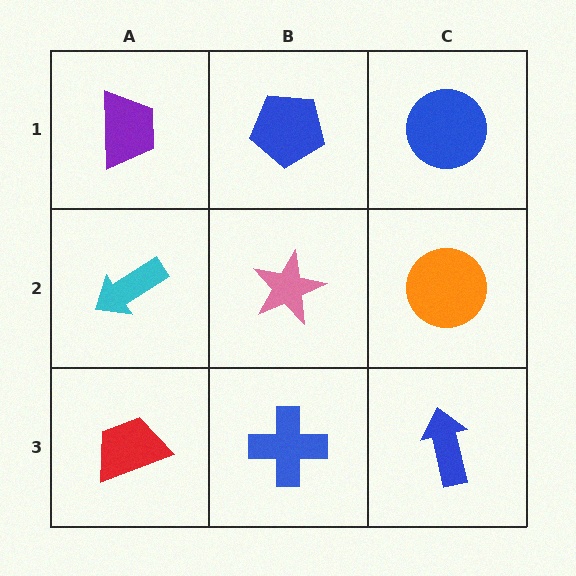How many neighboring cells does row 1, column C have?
2.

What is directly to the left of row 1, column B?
A purple trapezoid.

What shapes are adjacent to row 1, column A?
A cyan arrow (row 2, column A), a blue pentagon (row 1, column B).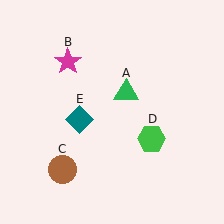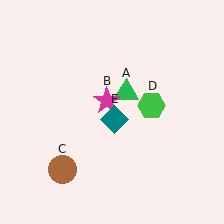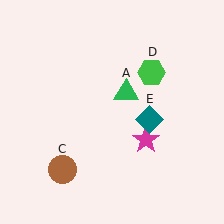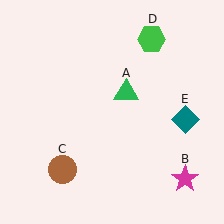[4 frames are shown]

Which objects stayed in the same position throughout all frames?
Green triangle (object A) and brown circle (object C) remained stationary.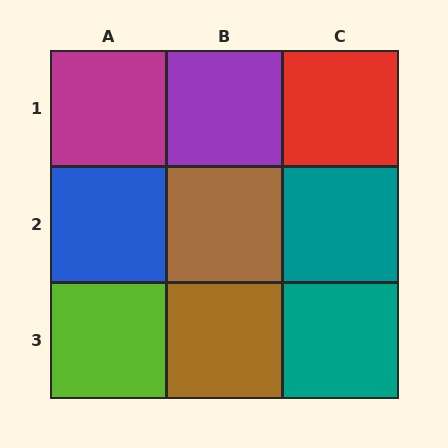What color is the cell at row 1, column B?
Purple.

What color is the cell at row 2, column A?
Blue.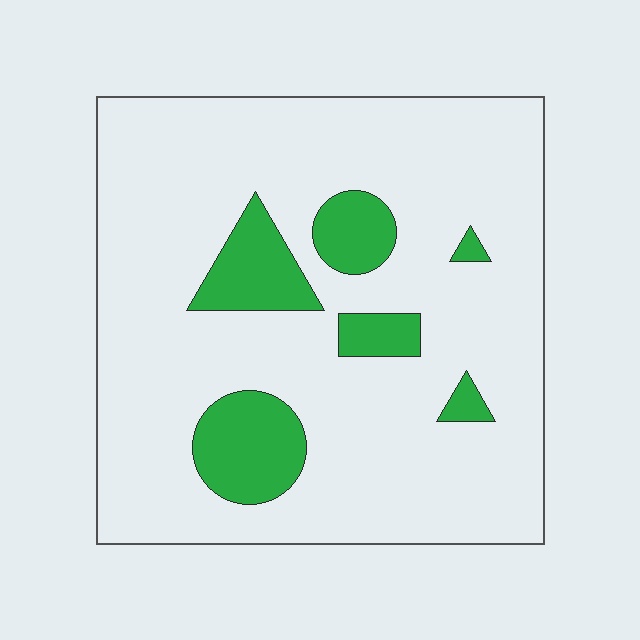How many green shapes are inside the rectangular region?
6.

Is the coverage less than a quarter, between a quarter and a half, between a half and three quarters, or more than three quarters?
Less than a quarter.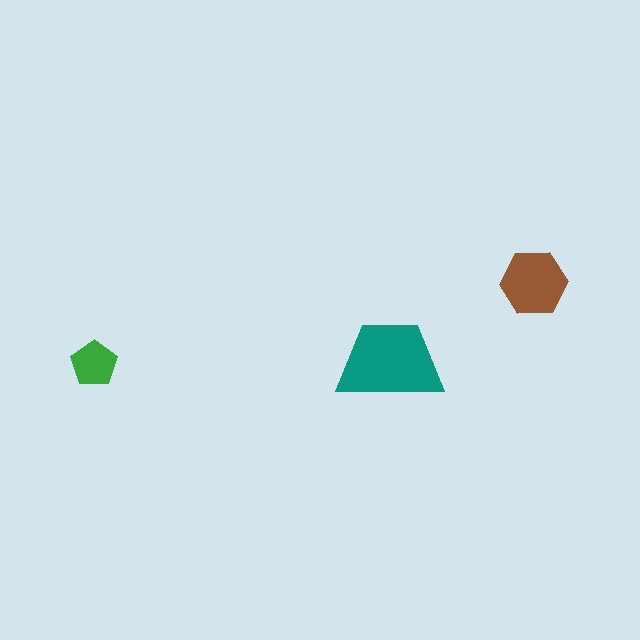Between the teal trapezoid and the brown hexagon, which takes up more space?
The teal trapezoid.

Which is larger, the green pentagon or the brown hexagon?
The brown hexagon.